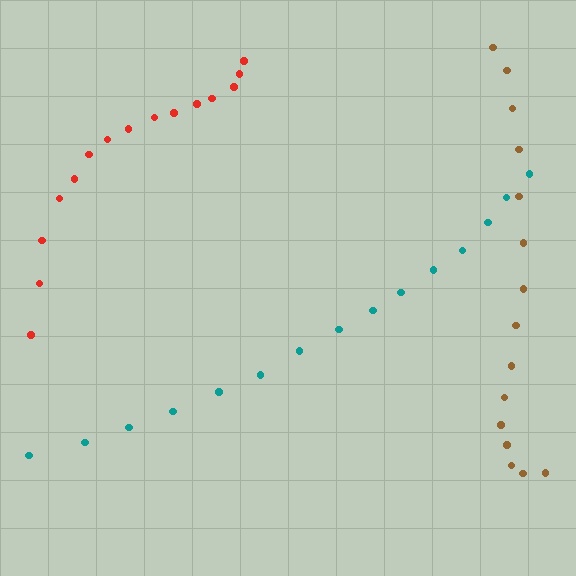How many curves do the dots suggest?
There are 3 distinct paths.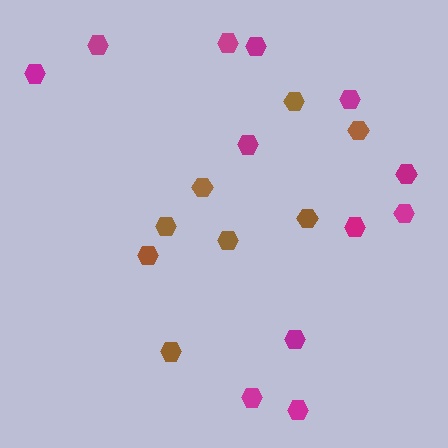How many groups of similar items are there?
There are 2 groups: one group of brown hexagons (8) and one group of magenta hexagons (12).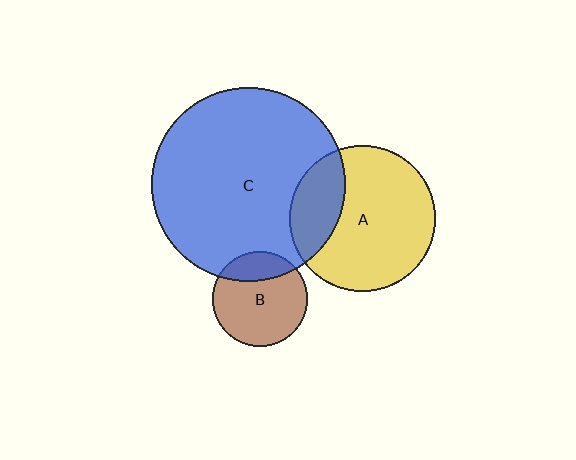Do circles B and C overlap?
Yes.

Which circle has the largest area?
Circle C (blue).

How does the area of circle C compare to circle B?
Approximately 4.1 times.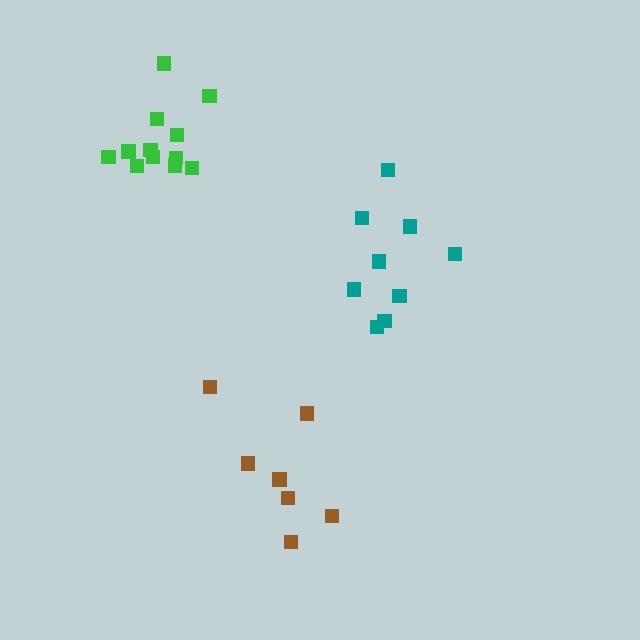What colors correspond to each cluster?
The clusters are colored: green, teal, brown.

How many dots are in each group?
Group 1: 12 dots, Group 2: 9 dots, Group 3: 7 dots (28 total).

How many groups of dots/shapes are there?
There are 3 groups.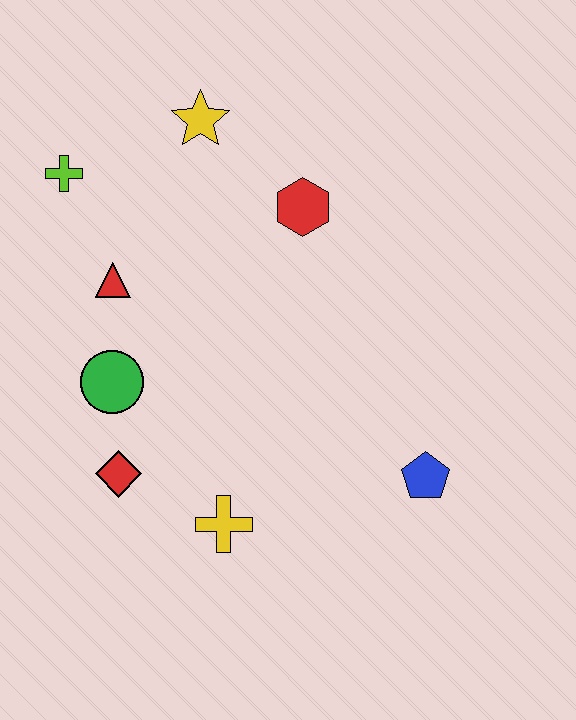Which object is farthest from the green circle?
The blue pentagon is farthest from the green circle.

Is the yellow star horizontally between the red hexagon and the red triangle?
Yes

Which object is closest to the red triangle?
The green circle is closest to the red triangle.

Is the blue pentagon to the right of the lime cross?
Yes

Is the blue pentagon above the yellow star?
No